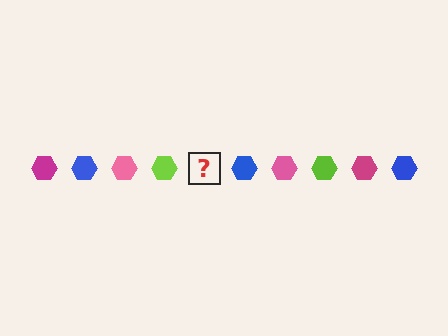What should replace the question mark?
The question mark should be replaced with a magenta hexagon.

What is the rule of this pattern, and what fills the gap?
The rule is that the pattern cycles through magenta, blue, pink, lime hexagons. The gap should be filled with a magenta hexagon.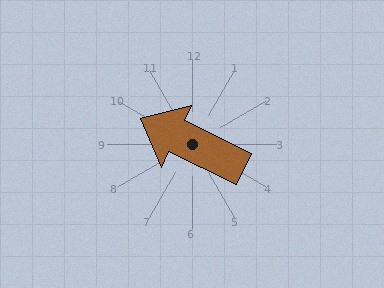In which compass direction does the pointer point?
Northwest.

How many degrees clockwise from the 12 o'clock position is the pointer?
Approximately 296 degrees.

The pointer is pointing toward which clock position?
Roughly 10 o'clock.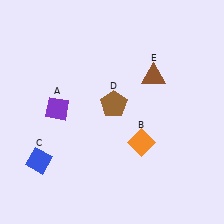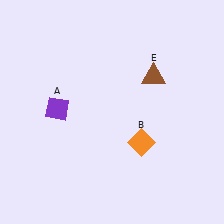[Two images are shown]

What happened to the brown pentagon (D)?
The brown pentagon (D) was removed in Image 2. It was in the top-right area of Image 1.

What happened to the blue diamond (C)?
The blue diamond (C) was removed in Image 2. It was in the bottom-left area of Image 1.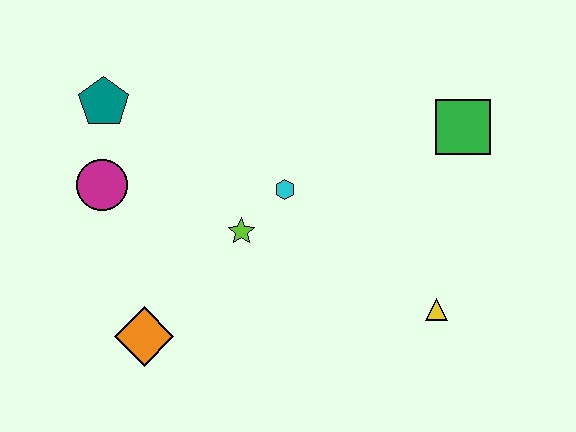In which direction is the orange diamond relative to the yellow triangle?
The orange diamond is to the left of the yellow triangle.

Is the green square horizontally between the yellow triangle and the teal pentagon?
No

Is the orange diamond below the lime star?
Yes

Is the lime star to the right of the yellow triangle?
No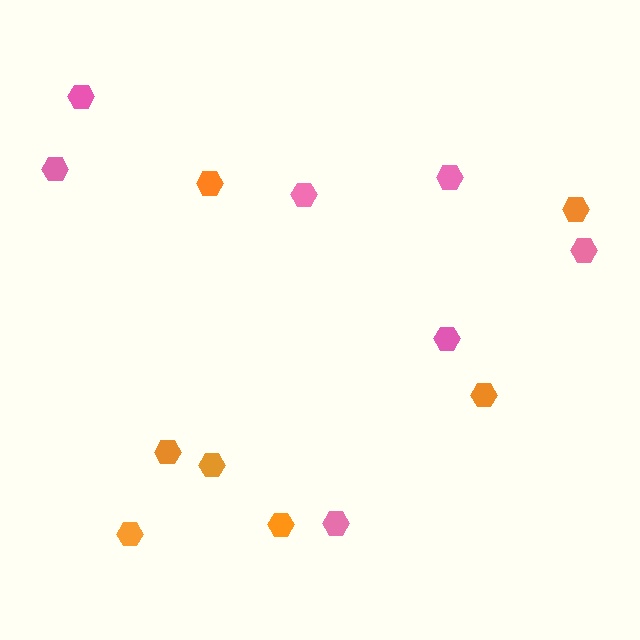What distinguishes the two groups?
There are 2 groups: one group of orange hexagons (7) and one group of pink hexagons (7).